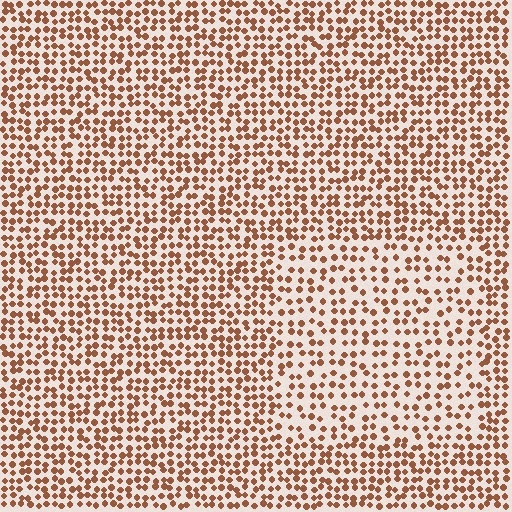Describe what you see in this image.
The image contains small brown elements arranged at two different densities. A rectangle-shaped region is visible where the elements are less densely packed than the surrounding area.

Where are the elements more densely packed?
The elements are more densely packed outside the rectangle boundary.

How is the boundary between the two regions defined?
The boundary is defined by a change in element density (approximately 1.6x ratio). All elements are the same color, size, and shape.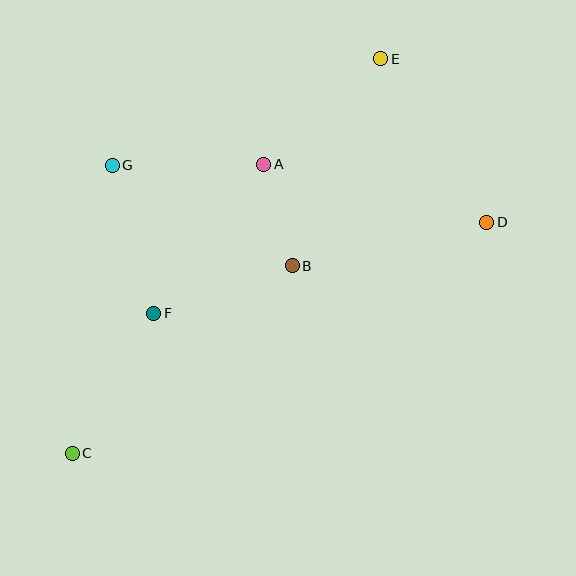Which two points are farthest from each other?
Points C and E are farthest from each other.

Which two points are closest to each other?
Points A and B are closest to each other.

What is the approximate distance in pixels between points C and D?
The distance between C and D is approximately 475 pixels.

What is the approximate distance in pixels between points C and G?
The distance between C and G is approximately 291 pixels.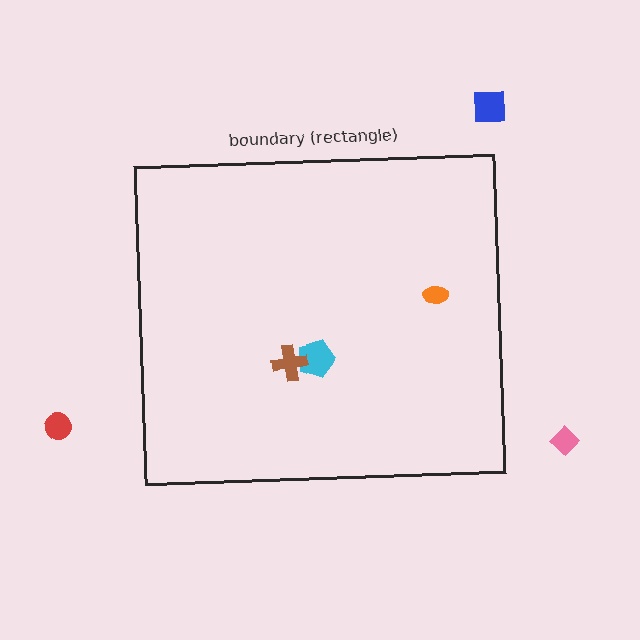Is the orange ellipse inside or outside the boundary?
Inside.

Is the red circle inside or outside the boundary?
Outside.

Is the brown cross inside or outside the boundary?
Inside.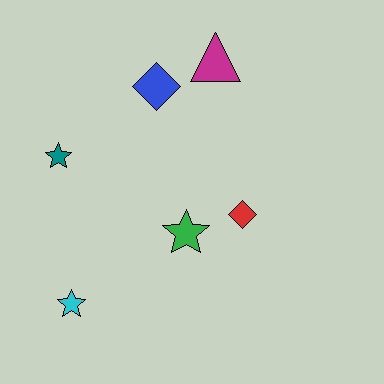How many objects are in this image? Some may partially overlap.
There are 6 objects.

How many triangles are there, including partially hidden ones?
There is 1 triangle.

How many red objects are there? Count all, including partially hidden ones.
There is 1 red object.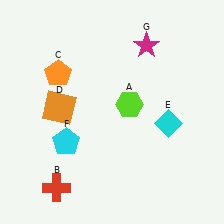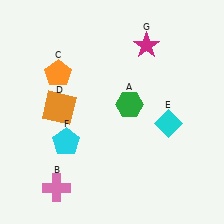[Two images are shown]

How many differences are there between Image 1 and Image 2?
There are 2 differences between the two images.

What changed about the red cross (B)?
In Image 1, B is red. In Image 2, it changed to pink.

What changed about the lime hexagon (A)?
In Image 1, A is lime. In Image 2, it changed to green.